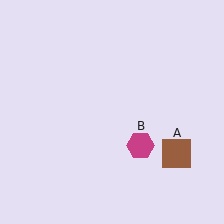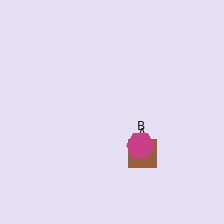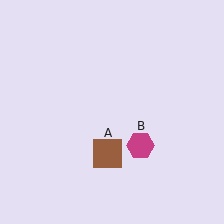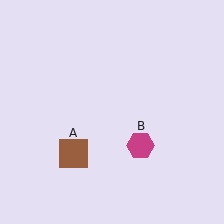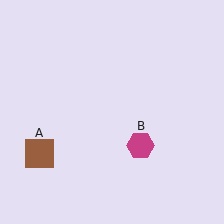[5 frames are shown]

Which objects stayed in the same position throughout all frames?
Magenta hexagon (object B) remained stationary.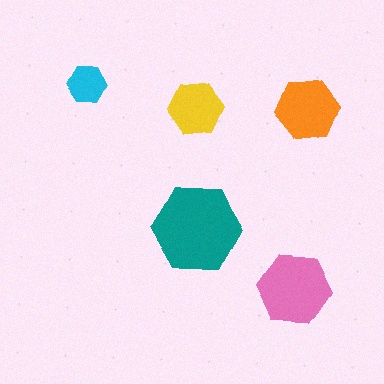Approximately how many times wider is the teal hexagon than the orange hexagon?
About 1.5 times wider.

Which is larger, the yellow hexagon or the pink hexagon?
The pink one.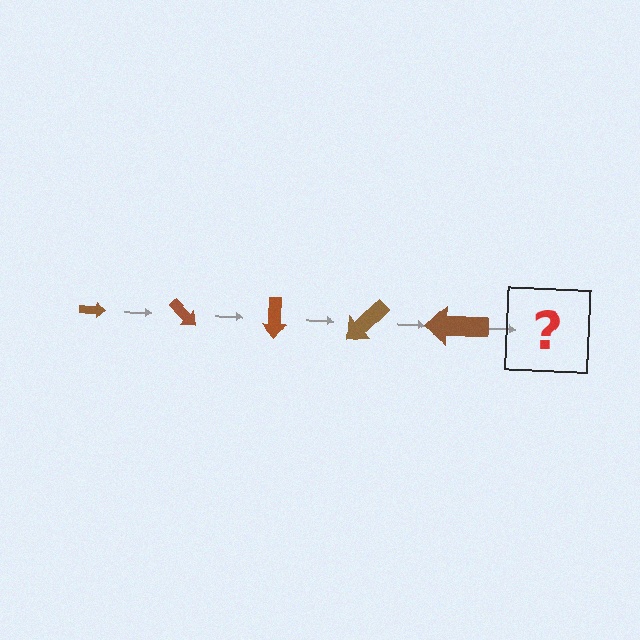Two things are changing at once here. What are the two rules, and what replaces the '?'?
The two rules are that the arrow grows larger each step and it rotates 45 degrees each step. The '?' should be an arrow, larger than the previous one and rotated 225 degrees from the start.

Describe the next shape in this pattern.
It should be an arrow, larger than the previous one and rotated 225 degrees from the start.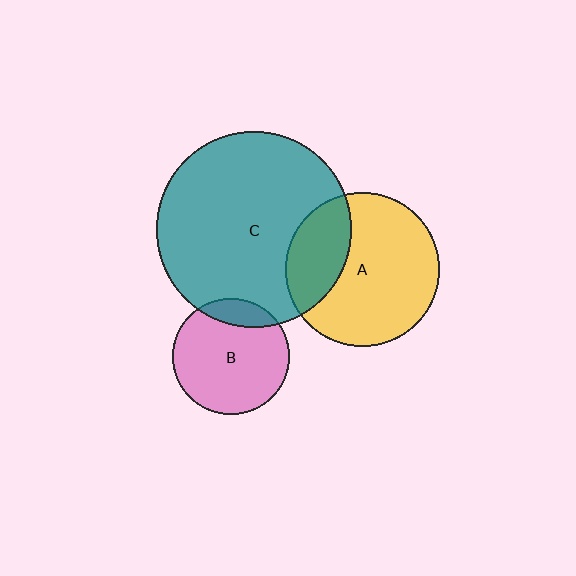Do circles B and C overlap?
Yes.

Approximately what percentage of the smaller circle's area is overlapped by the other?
Approximately 15%.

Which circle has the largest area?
Circle C (teal).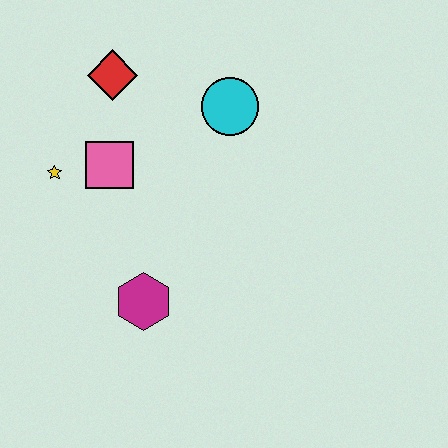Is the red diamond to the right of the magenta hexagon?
No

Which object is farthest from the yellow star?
The cyan circle is farthest from the yellow star.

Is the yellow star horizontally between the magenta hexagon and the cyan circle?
No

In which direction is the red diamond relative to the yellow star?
The red diamond is above the yellow star.